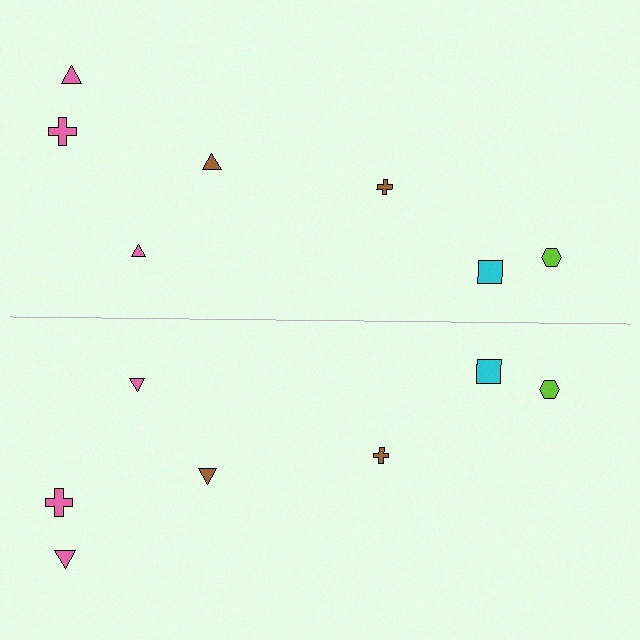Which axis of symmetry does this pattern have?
The pattern has a horizontal axis of symmetry running through the center of the image.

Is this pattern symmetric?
Yes, this pattern has bilateral (reflection) symmetry.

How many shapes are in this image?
There are 14 shapes in this image.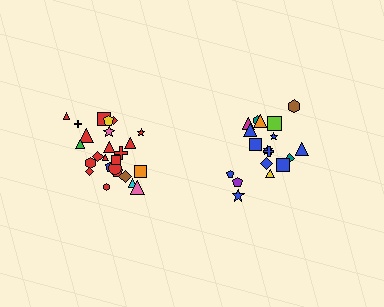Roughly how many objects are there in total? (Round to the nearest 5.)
Roughly 45 objects in total.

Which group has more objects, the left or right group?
The left group.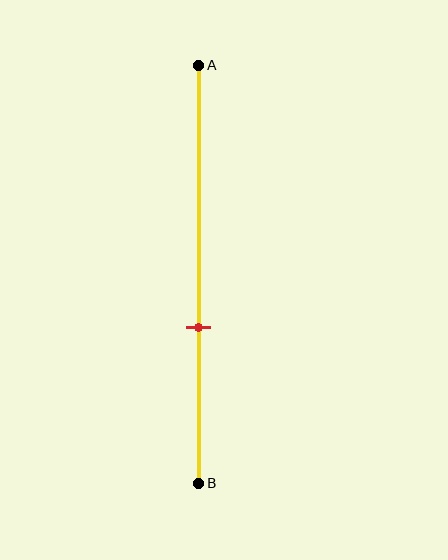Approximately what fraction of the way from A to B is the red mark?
The red mark is approximately 65% of the way from A to B.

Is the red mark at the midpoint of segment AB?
No, the mark is at about 65% from A, not at the 50% midpoint.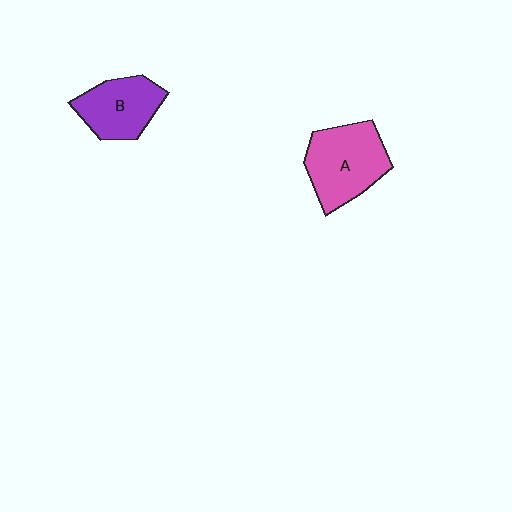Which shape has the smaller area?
Shape B (purple).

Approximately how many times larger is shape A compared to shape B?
Approximately 1.3 times.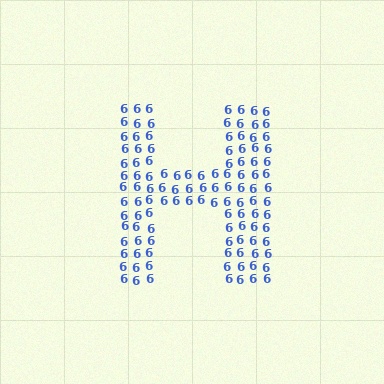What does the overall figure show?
The overall figure shows the letter H.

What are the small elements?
The small elements are digit 6's.